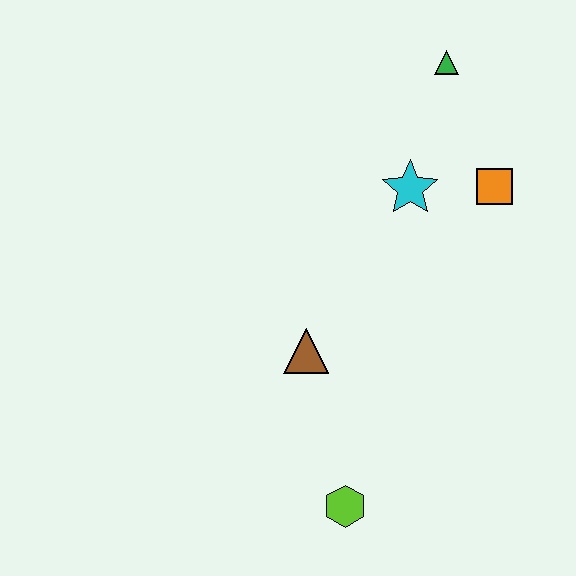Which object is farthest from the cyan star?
The lime hexagon is farthest from the cyan star.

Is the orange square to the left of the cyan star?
No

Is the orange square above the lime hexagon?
Yes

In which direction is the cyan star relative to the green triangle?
The cyan star is below the green triangle.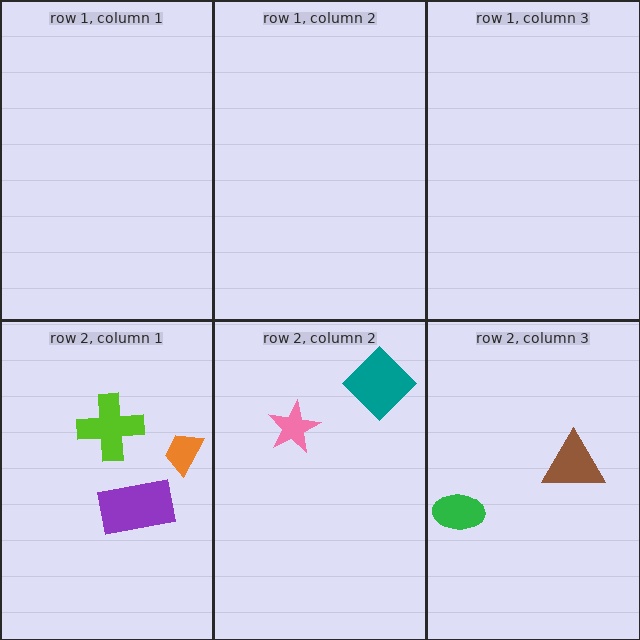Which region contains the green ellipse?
The row 2, column 3 region.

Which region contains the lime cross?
The row 2, column 1 region.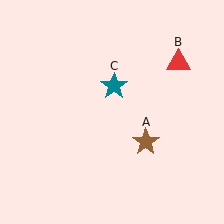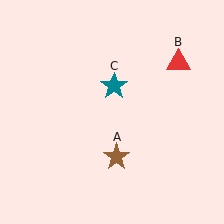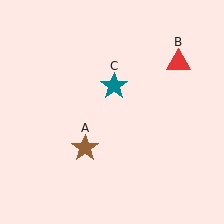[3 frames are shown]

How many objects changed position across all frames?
1 object changed position: brown star (object A).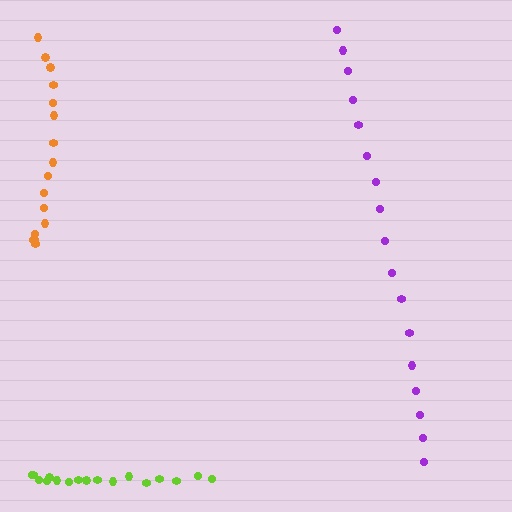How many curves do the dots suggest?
There are 3 distinct paths.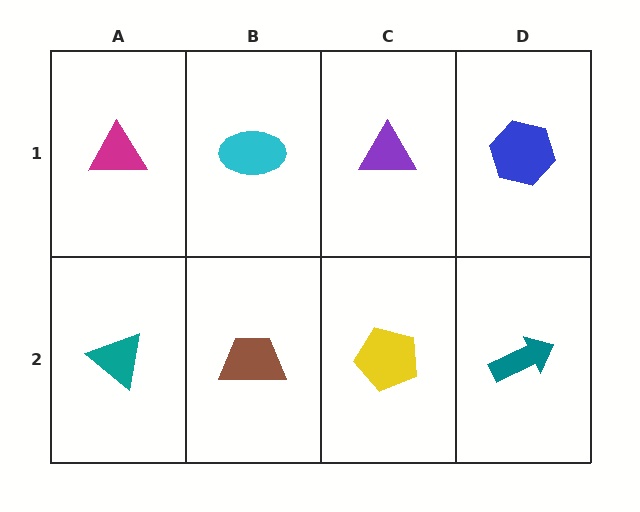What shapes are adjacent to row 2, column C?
A purple triangle (row 1, column C), a brown trapezoid (row 2, column B), a teal arrow (row 2, column D).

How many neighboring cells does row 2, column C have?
3.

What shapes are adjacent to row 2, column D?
A blue hexagon (row 1, column D), a yellow pentagon (row 2, column C).